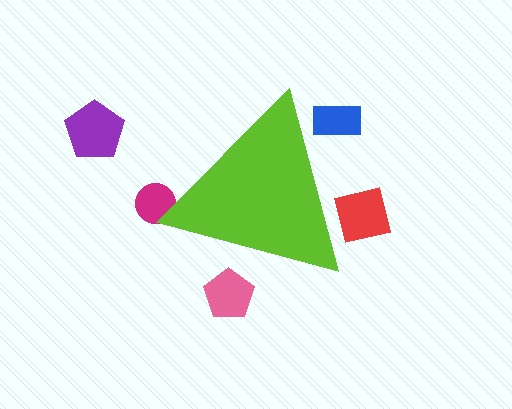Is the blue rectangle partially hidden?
Yes, the blue rectangle is partially hidden behind the lime triangle.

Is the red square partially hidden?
Yes, the red square is partially hidden behind the lime triangle.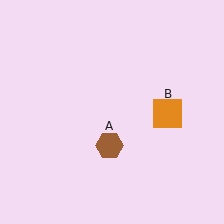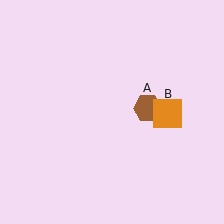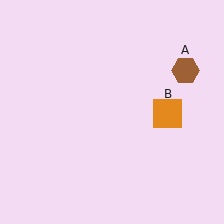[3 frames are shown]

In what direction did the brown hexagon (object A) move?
The brown hexagon (object A) moved up and to the right.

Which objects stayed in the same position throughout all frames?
Orange square (object B) remained stationary.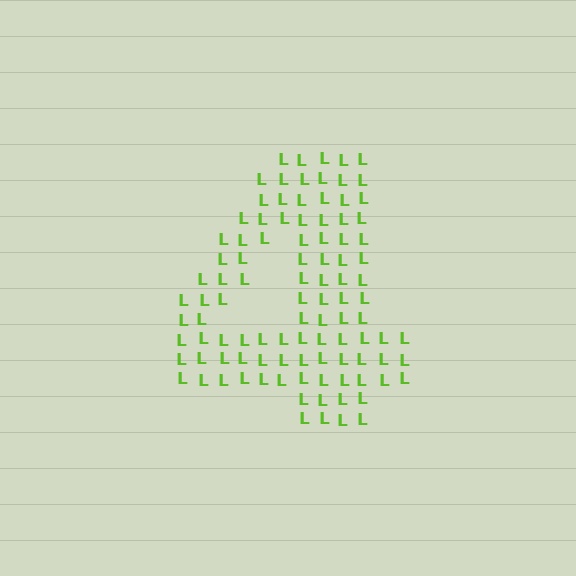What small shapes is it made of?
It is made of small letter L's.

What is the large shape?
The large shape is the digit 4.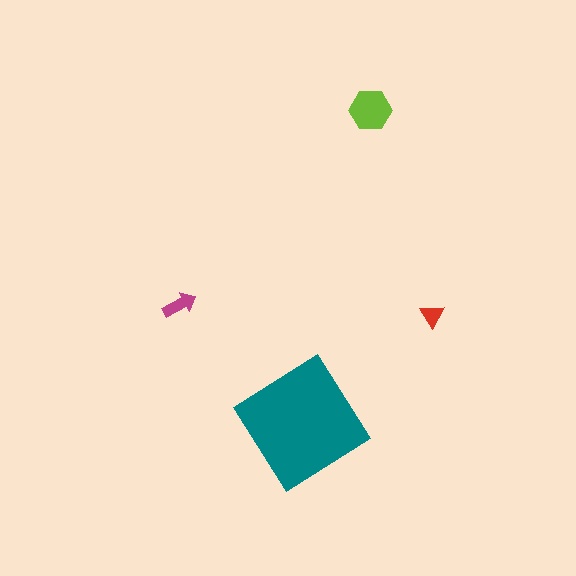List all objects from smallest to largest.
The red triangle, the magenta arrow, the lime hexagon, the teal diamond.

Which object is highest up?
The lime hexagon is topmost.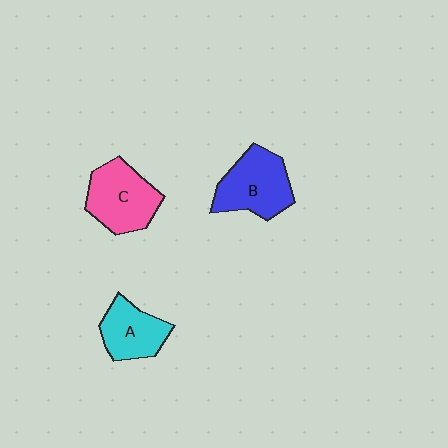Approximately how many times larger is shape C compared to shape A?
Approximately 1.3 times.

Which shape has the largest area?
Shape B (blue).